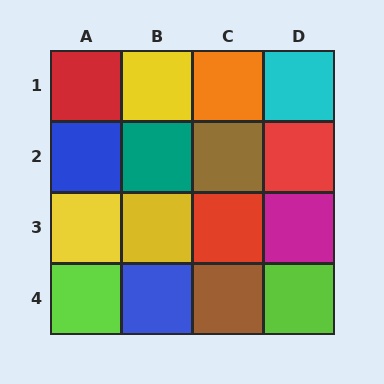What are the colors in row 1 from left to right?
Red, yellow, orange, cyan.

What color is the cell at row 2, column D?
Red.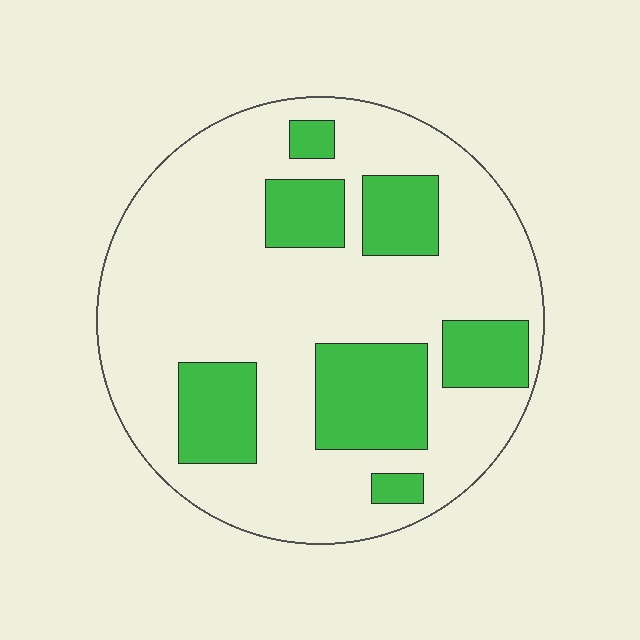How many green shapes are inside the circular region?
7.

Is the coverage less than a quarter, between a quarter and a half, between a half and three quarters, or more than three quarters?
Between a quarter and a half.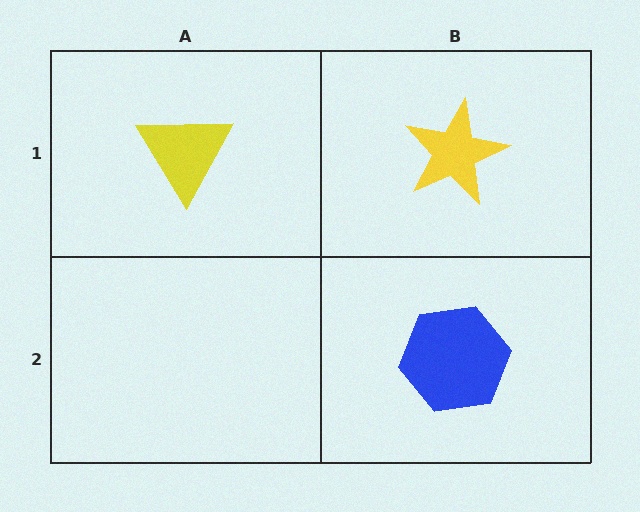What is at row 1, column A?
A yellow triangle.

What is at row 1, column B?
A yellow star.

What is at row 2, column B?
A blue hexagon.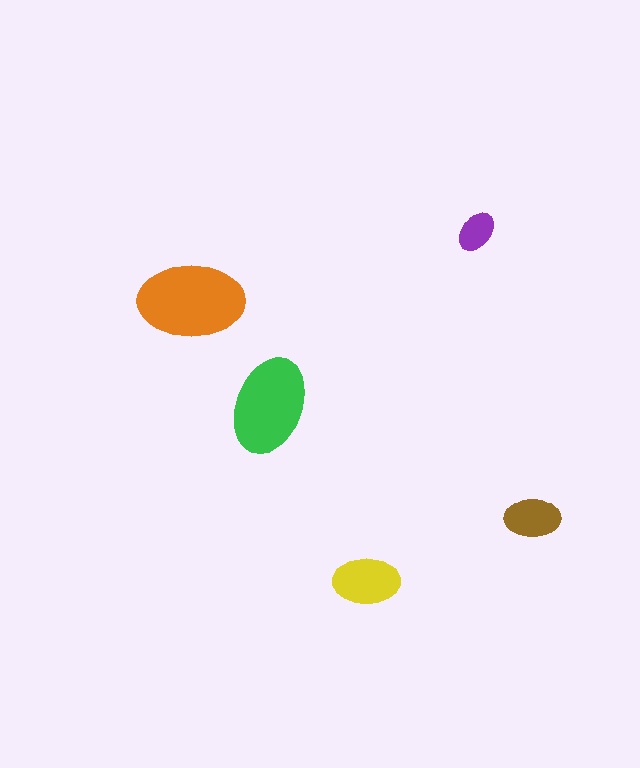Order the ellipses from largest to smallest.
the orange one, the green one, the yellow one, the brown one, the purple one.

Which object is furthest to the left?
The orange ellipse is leftmost.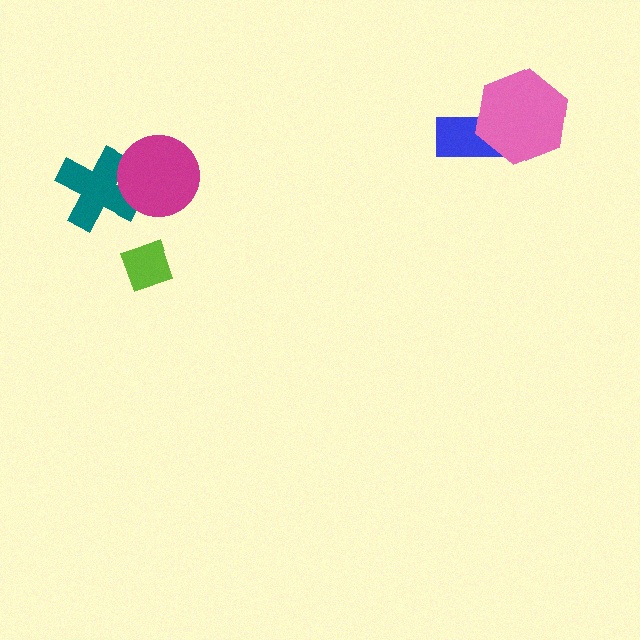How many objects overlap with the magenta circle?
1 object overlaps with the magenta circle.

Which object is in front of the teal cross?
The magenta circle is in front of the teal cross.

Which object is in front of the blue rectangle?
The pink hexagon is in front of the blue rectangle.